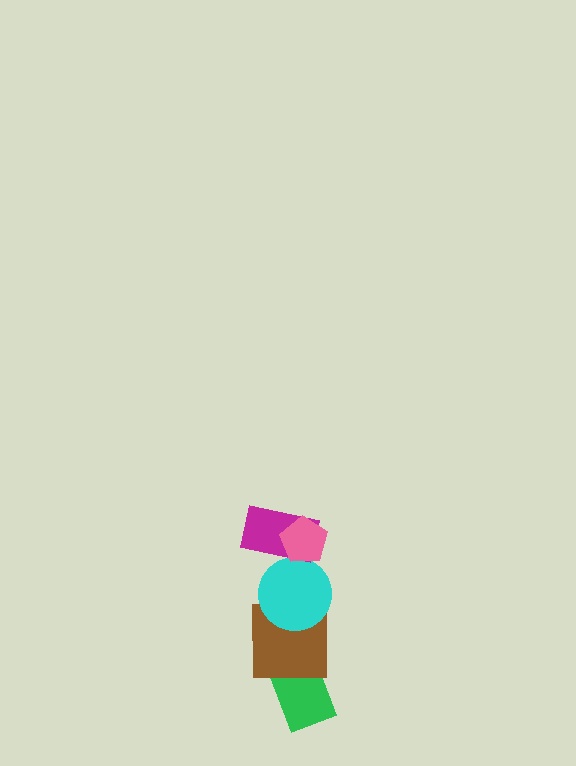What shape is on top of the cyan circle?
The magenta rectangle is on top of the cyan circle.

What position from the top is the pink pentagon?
The pink pentagon is 1st from the top.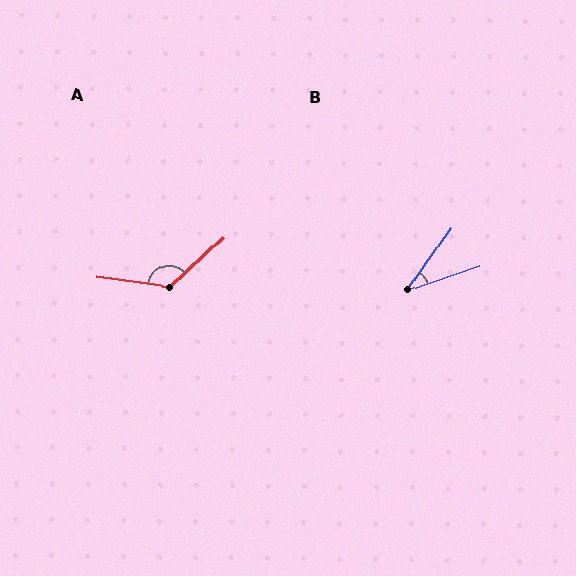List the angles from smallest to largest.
B (37°), A (129°).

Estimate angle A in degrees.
Approximately 129 degrees.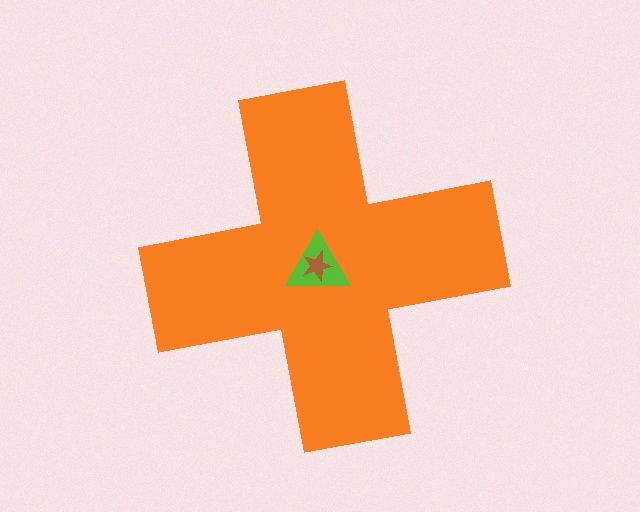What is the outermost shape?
The orange cross.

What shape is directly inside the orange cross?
The lime triangle.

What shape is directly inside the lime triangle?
The brown star.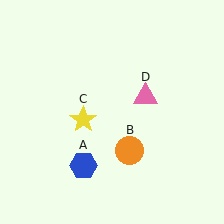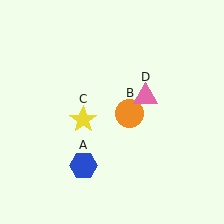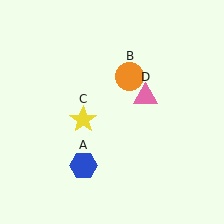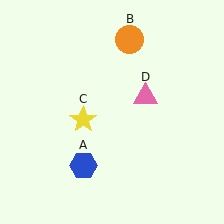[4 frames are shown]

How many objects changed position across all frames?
1 object changed position: orange circle (object B).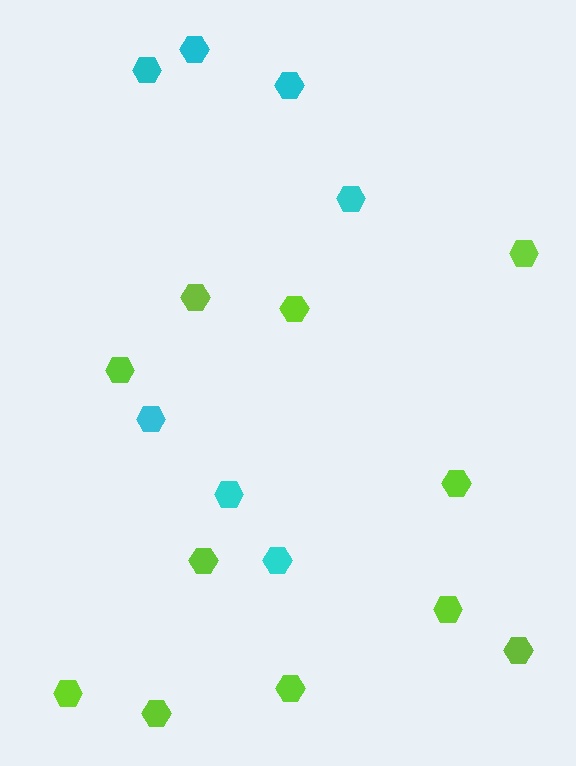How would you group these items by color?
There are 2 groups: one group of lime hexagons (11) and one group of cyan hexagons (7).